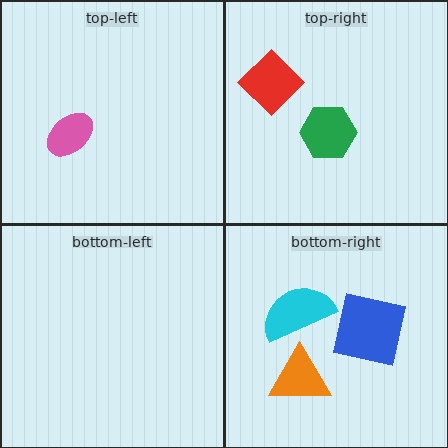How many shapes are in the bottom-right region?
3.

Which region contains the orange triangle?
The bottom-right region.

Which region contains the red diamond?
The top-right region.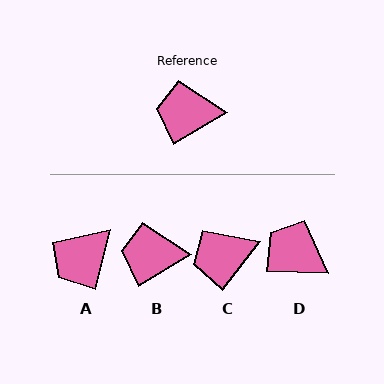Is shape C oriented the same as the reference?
No, it is off by about 23 degrees.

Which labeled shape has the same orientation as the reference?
B.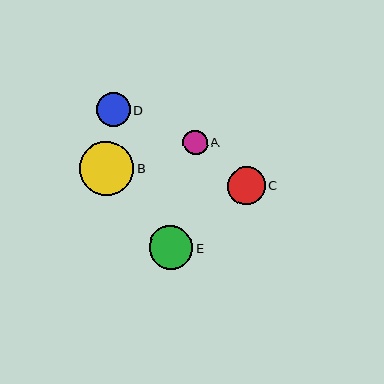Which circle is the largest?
Circle B is the largest with a size of approximately 54 pixels.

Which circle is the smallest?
Circle A is the smallest with a size of approximately 24 pixels.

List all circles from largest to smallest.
From largest to smallest: B, E, C, D, A.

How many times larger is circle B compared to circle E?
Circle B is approximately 1.2 times the size of circle E.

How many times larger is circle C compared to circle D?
Circle C is approximately 1.1 times the size of circle D.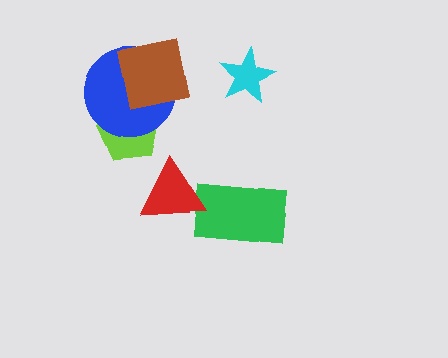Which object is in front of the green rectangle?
The red triangle is in front of the green rectangle.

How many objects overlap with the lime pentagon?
1 object overlaps with the lime pentagon.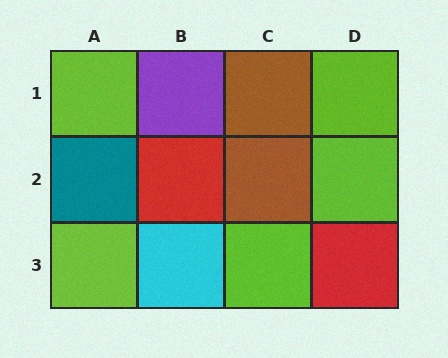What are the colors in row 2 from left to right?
Teal, red, brown, lime.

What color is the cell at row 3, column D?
Red.